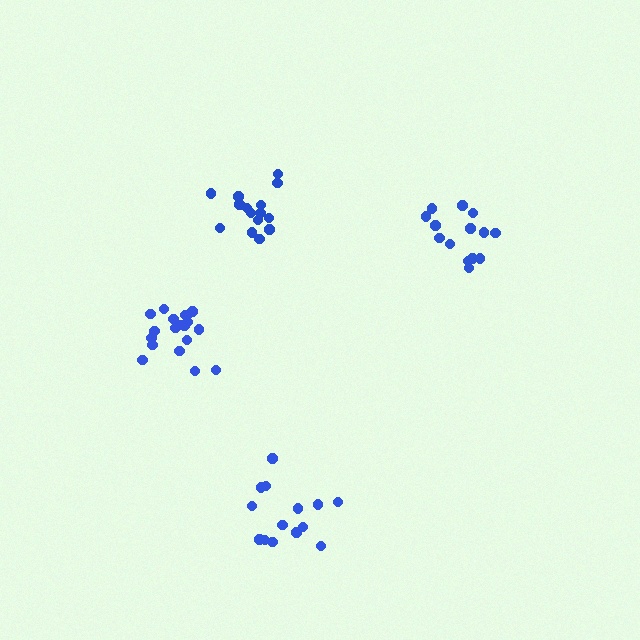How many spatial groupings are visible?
There are 4 spatial groupings.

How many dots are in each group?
Group 1: 14 dots, Group 2: 15 dots, Group 3: 14 dots, Group 4: 19 dots (62 total).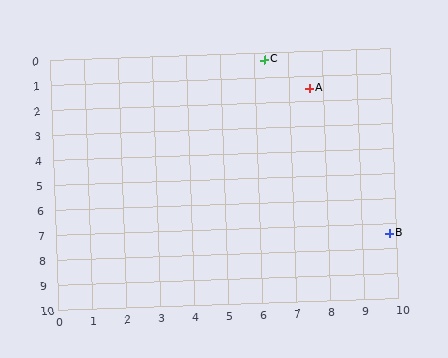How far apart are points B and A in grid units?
Points B and A are about 6.3 grid units apart.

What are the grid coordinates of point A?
Point A is at approximately (7.6, 1.5).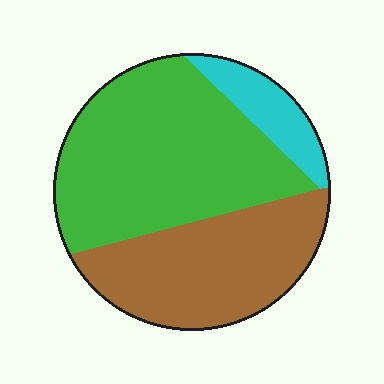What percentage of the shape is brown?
Brown takes up about three eighths (3/8) of the shape.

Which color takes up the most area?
Green, at roughly 50%.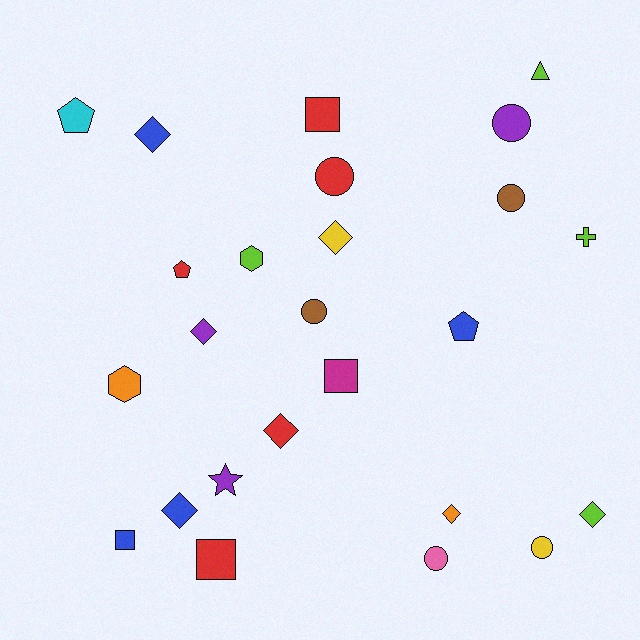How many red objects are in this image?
There are 5 red objects.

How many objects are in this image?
There are 25 objects.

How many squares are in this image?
There are 4 squares.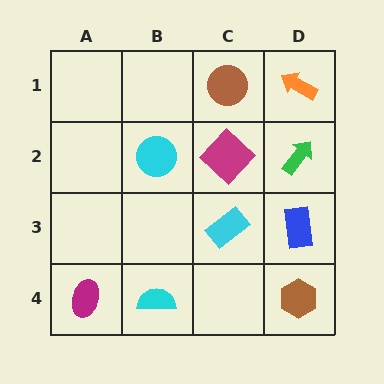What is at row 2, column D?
A green arrow.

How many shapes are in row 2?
3 shapes.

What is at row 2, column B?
A cyan circle.